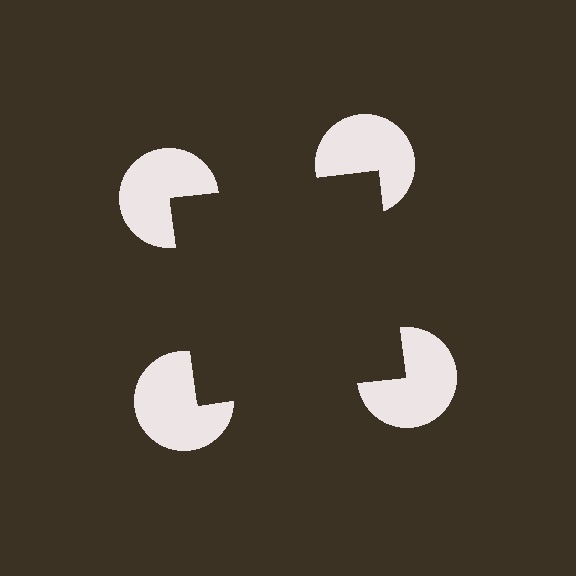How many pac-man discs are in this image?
There are 4 — one at each vertex of the illusory square.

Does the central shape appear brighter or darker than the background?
It typically appears slightly darker than the background, even though no actual brightness change is drawn.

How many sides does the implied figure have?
4 sides.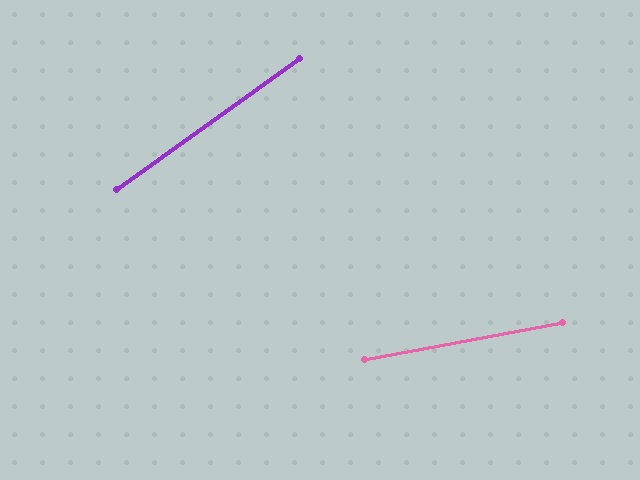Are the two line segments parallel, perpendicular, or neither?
Neither parallel nor perpendicular — they differ by about 25°.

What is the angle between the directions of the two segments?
Approximately 25 degrees.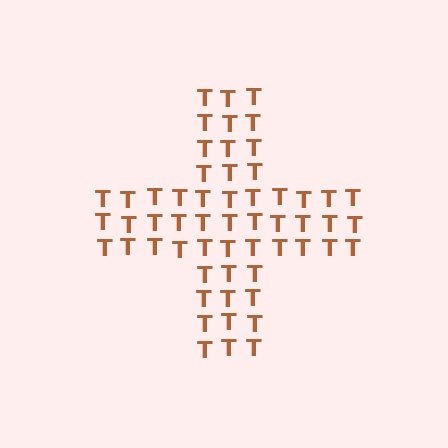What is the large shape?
The large shape is a cross.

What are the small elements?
The small elements are letter T's.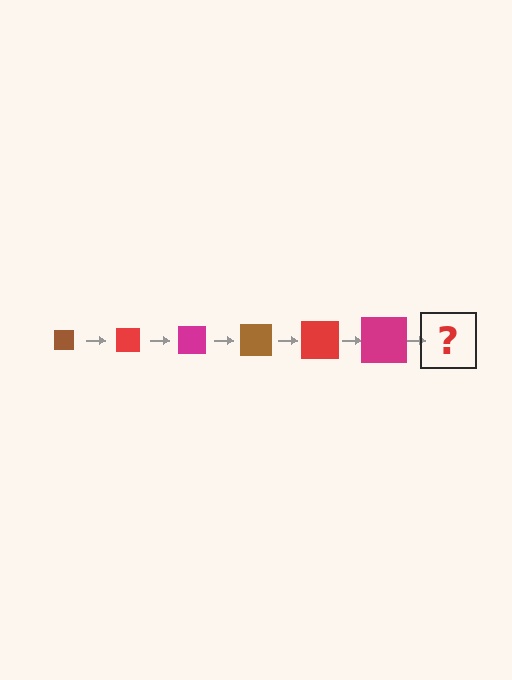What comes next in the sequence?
The next element should be a brown square, larger than the previous one.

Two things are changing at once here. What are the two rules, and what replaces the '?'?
The two rules are that the square grows larger each step and the color cycles through brown, red, and magenta. The '?' should be a brown square, larger than the previous one.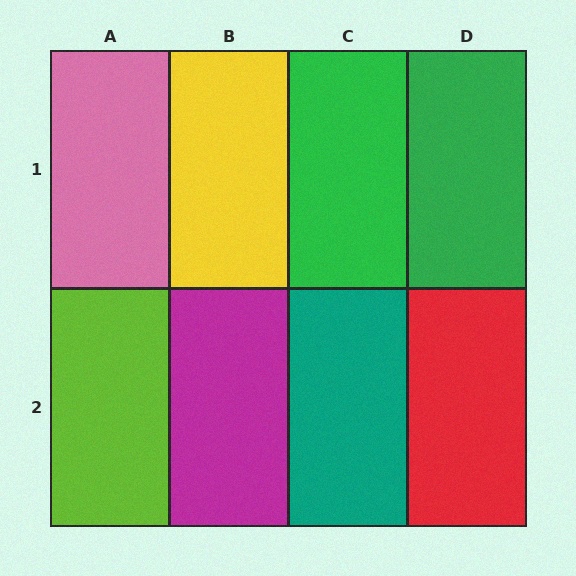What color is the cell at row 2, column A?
Lime.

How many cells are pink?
1 cell is pink.